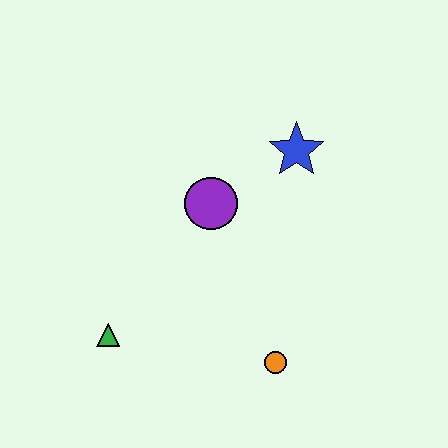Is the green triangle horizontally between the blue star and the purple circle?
No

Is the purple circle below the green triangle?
No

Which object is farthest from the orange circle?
The blue star is farthest from the orange circle.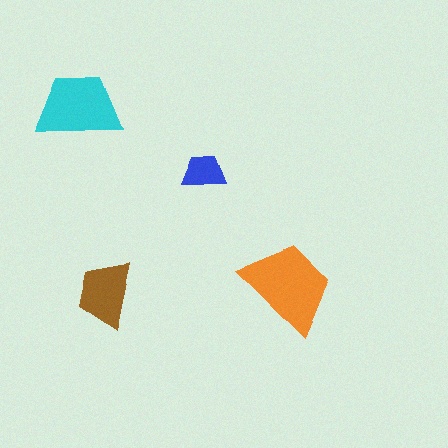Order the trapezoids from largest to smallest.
the orange one, the cyan one, the brown one, the blue one.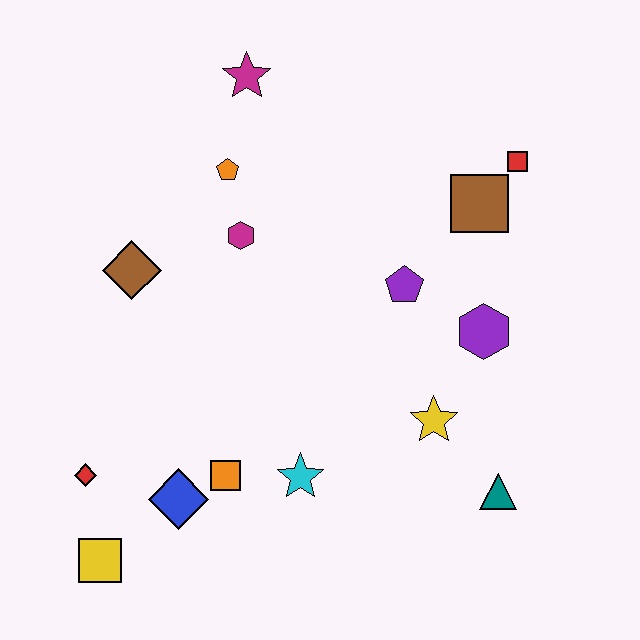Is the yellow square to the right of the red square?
No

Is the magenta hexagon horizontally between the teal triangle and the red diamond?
Yes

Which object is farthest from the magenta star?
The yellow square is farthest from the magenta star.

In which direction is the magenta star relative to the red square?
The magenta star is to the left of the red square.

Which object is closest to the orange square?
The blue diamond is closest to the orange square.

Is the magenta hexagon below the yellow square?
No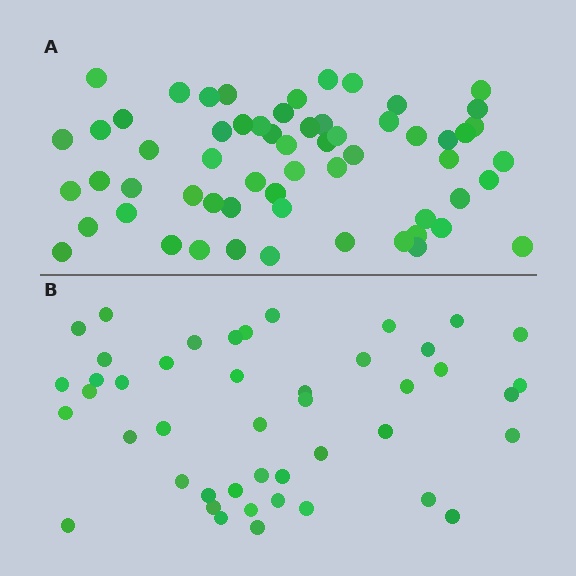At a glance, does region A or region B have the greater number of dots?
Region A (the top region) has more dots.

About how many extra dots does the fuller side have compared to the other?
Region A has approximately 15 more dots than region B.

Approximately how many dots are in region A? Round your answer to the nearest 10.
About 60 dots.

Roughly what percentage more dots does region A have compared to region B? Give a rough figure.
About 35% more.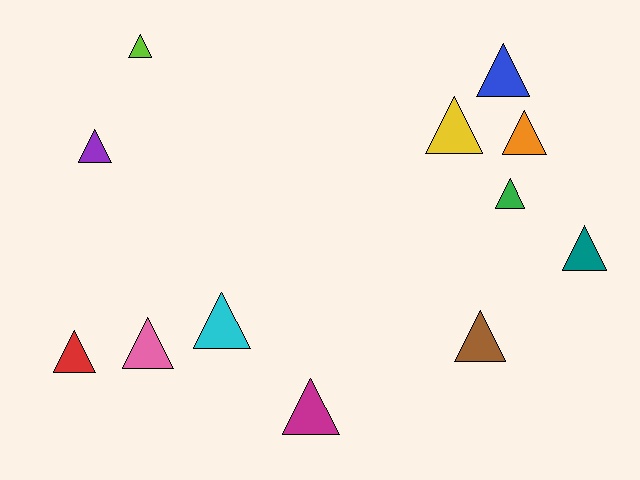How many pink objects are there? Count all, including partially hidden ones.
There is 1 pink object.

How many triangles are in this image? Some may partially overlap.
There are 12 triangles.